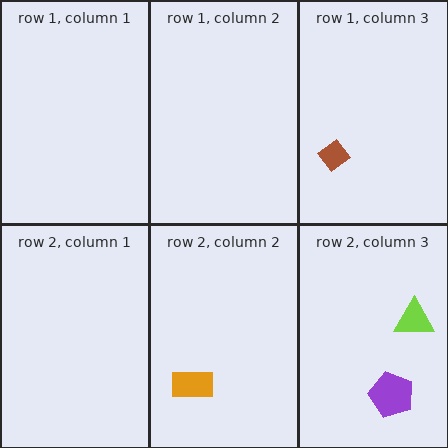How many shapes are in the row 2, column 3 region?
2.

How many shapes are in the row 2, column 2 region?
1.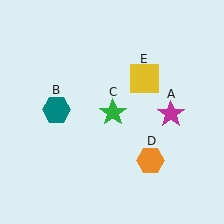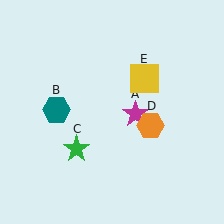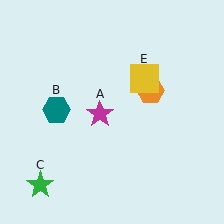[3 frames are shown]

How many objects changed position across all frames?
3 objects changed position: magenta star (object A), green star (object C), orange hexagon (object D).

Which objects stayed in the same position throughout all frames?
Teal hexagon (object B) and yellow square (object E) remained stationary.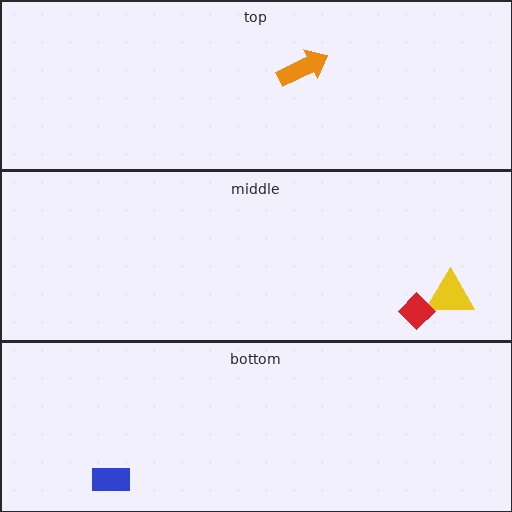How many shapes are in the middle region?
2.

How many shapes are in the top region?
1.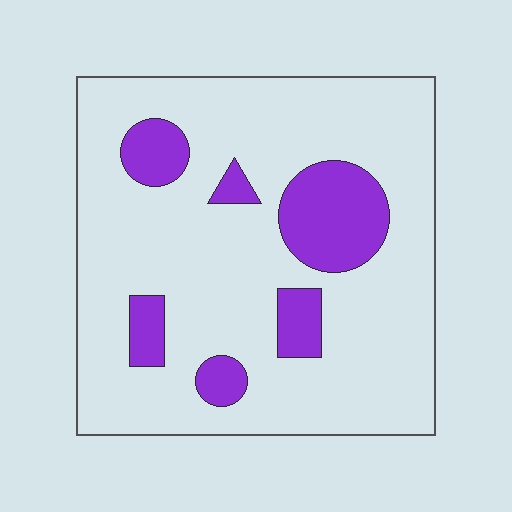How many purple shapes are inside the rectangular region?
6.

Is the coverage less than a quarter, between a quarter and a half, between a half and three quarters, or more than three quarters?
Less than a quarter.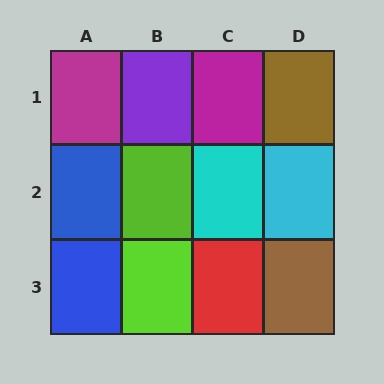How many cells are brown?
2 cells are brown.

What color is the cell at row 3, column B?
Lime.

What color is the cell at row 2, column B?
Lime.